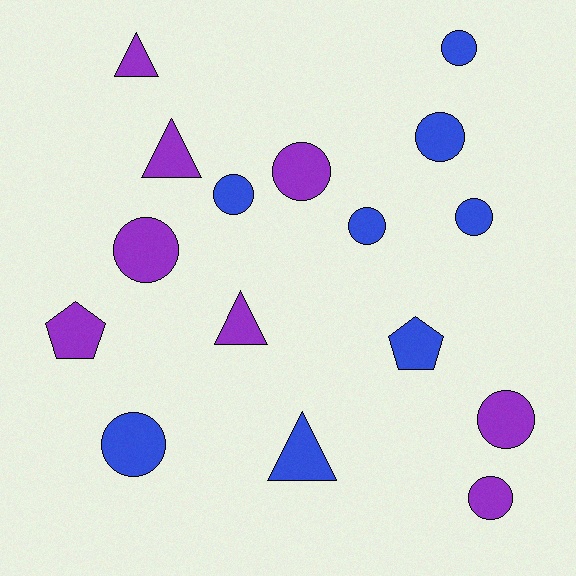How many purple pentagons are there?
There is 1 purple pentagon.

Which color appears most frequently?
Blue, with 8 objects.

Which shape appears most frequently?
Circle, with 10 objects.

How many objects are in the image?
There are 16 objects.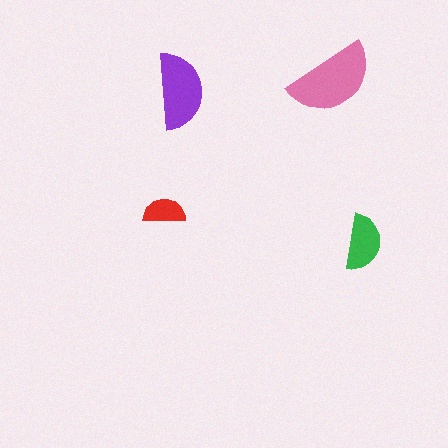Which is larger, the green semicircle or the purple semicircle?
The purple one.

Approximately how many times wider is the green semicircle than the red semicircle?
About 1.5 times wider.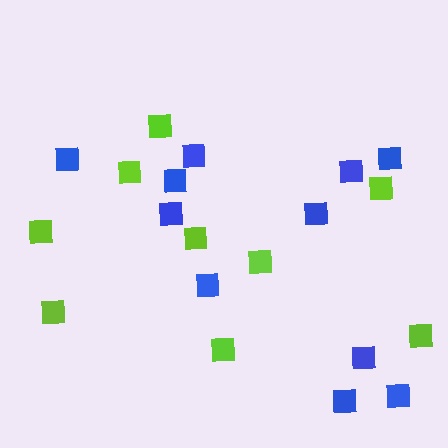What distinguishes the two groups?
There are 2 groups: one group of blue squares (11) and one group of lime squares (9).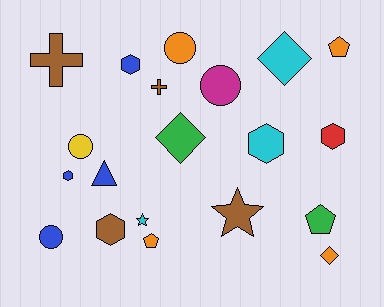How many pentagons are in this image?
There are 3 pentagons.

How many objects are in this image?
There are 20 objects.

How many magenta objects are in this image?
There is 1 magenta object.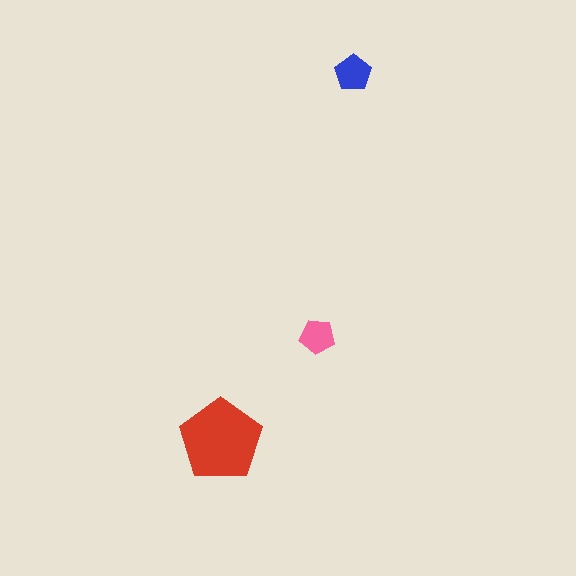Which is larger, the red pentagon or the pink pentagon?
The red one.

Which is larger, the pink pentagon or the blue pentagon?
The blue one.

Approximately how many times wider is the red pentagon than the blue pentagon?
About 2 times wider.